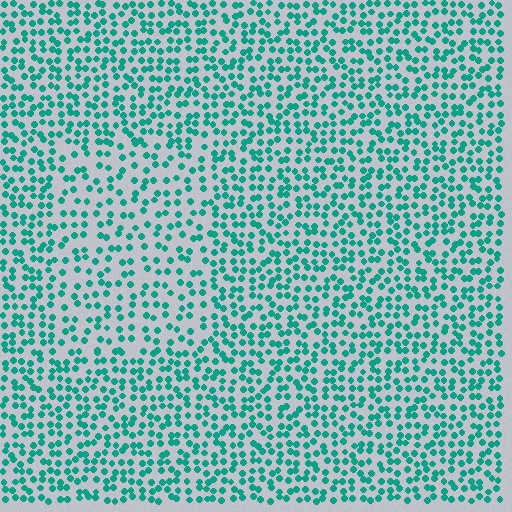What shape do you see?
I see a rectangle.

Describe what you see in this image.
The image contains small teal elements arranged at two different densities. A rectangle-shaped region is visible where the elements are less densely packed than the surrounding area.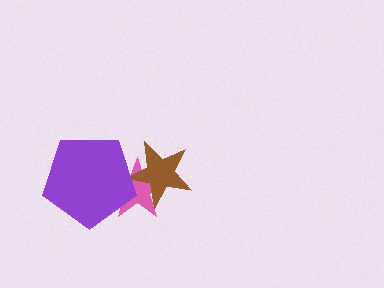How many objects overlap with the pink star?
2 objects overlap with the pink star.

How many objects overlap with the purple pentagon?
2 objects overlap with the purple pentagon.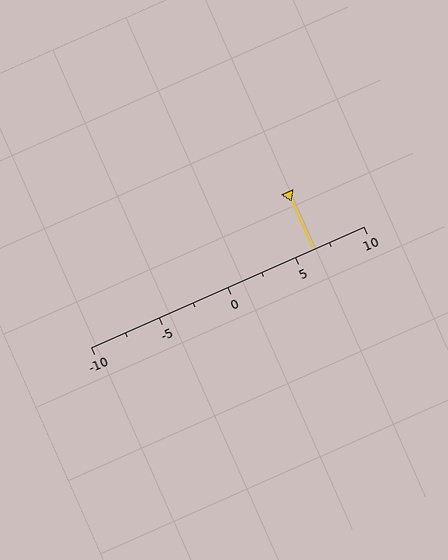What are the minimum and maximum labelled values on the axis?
The axis runs from -10 to 10.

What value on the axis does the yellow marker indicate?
The marker indicates approximately 6.2.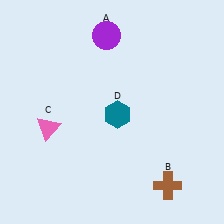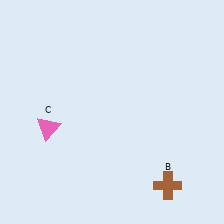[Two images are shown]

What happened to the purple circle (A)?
The purple circle (A) was removed in Image 2. It was in the top-left area of Image 1.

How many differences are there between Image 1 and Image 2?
There are 2 differences between the two images.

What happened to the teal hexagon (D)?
The teal hexagon (D) was removed in Image 2. It was in the bottom-right area of Image 1.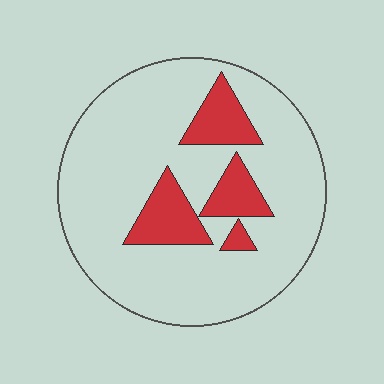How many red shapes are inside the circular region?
4.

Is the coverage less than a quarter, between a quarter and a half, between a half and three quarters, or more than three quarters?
Less than a quarter.